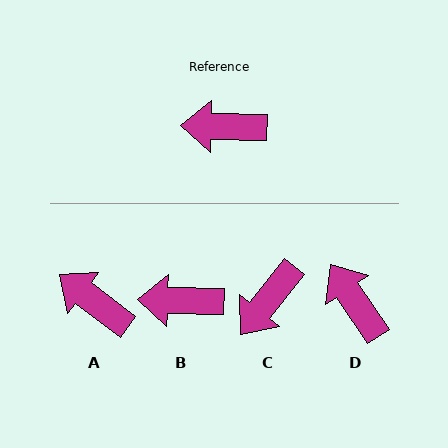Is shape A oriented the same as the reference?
No, it is off by about 36 degrees.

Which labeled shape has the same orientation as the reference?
B.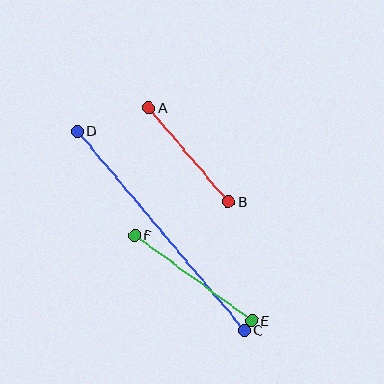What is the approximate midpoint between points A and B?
The midpoint is at approximately (189, 154) pixels.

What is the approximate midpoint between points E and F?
The midpoint is at approximately (193, 278) pixels.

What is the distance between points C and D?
The distance is approximately 260 pixels.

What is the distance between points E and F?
The distance is approximately 145 pixels.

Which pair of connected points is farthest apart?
Points C and D are farthest apart.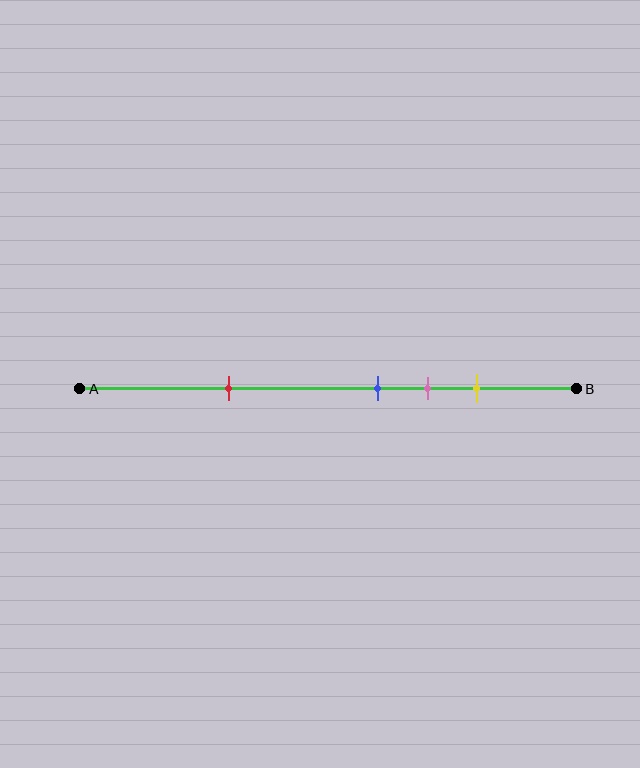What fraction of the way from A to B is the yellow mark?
The yellow mark is approximately 80% (0.8) of the way from A to B.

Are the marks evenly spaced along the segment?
No, the marks are not evenly spaced.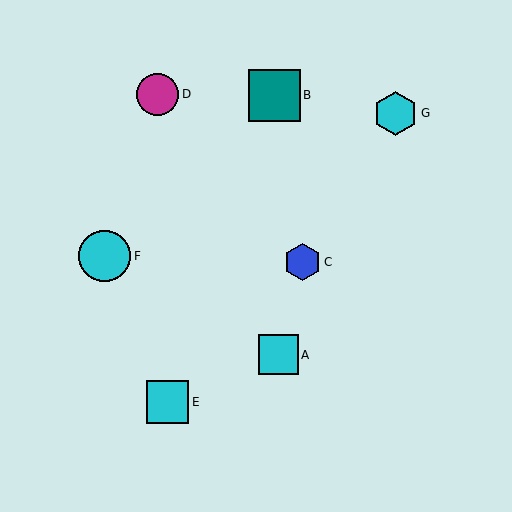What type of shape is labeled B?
Shape B is a teal square.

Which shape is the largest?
The cyan circle (labeled F) is the largest.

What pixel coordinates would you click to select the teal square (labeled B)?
Click at (274, 95) to select the teal square B.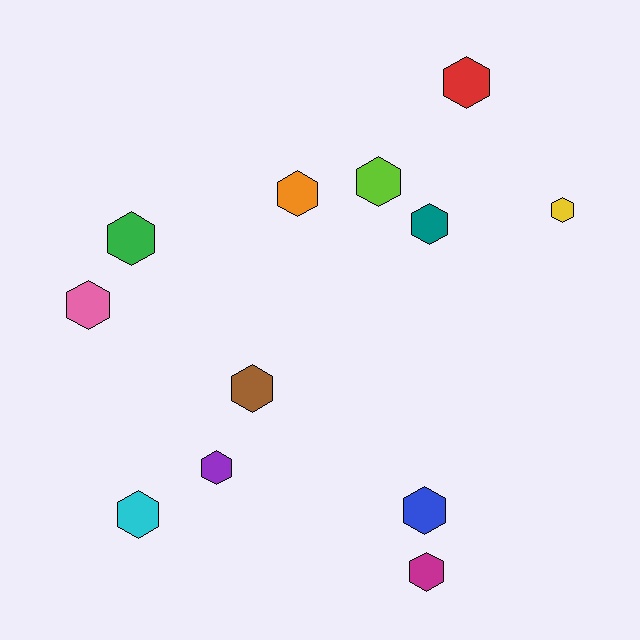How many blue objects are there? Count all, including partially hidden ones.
There is 1 blue object.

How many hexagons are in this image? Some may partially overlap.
There are 12 hexagons.